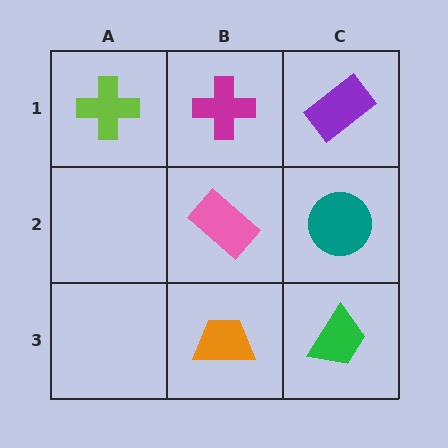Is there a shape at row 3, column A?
No, that cell is empty.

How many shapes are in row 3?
2 shapes.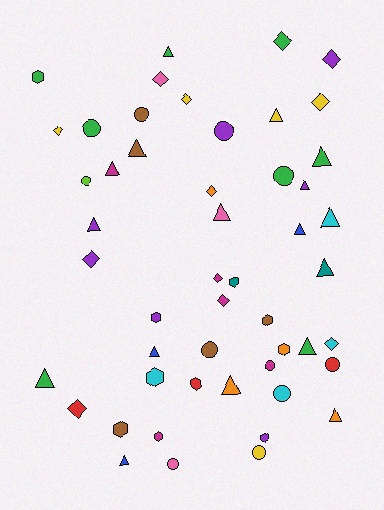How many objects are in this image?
There are 50 objects.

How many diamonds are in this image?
There are 12 diamonds.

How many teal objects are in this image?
There are 2 teal objects.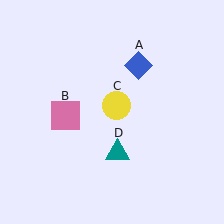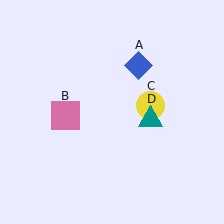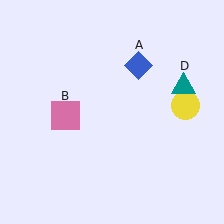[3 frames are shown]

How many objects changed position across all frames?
2 objects changed position: yellow circle (object C), teal triangle (object D).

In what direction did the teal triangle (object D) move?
The teal triangle (object D) moved up and to the right.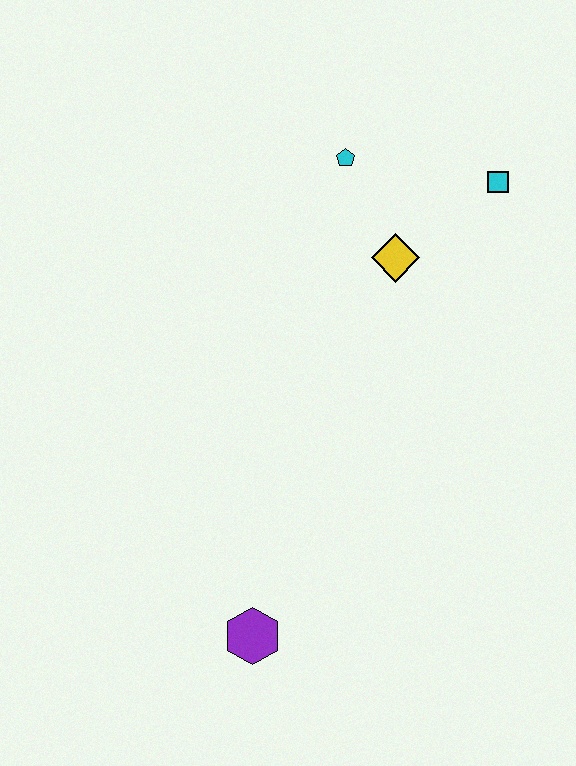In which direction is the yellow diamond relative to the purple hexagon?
The yellow diamond is above the purple hexagon.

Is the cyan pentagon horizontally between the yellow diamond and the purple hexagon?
Yes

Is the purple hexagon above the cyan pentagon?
No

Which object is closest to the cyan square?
The yellow diamond is closest to the cyan square.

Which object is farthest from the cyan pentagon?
The purple hexagon is farthest from the cyan pentagon.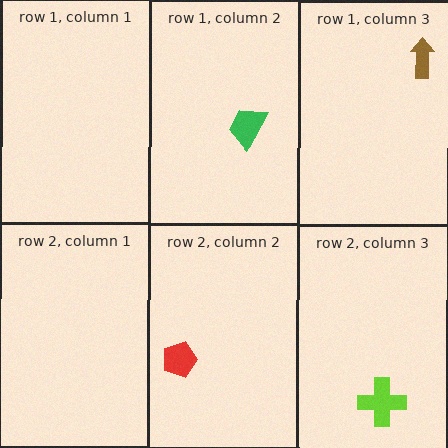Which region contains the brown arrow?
The row 1, column 3 region.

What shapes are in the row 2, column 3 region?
The lime cross.